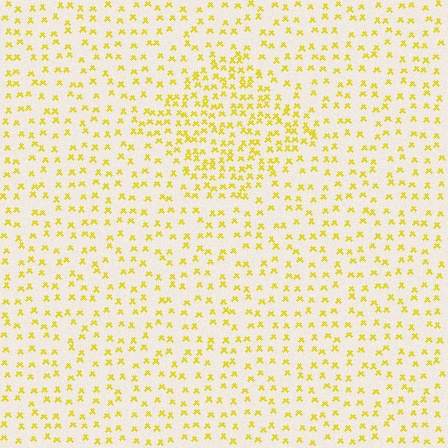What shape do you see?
I see a diamond.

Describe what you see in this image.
The image contains small yellow elements arranged at two different densities. A diamond-shaped region is visible where the elements are more densely packed than the surrounding area.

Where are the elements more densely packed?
The elements are more densely packed inside the diamond boundary.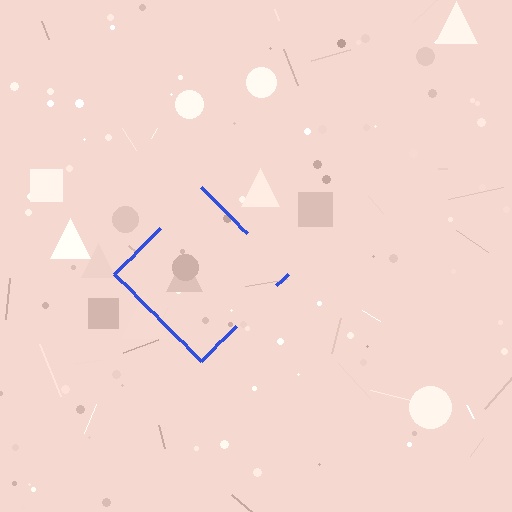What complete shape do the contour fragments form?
The contour fragments form a diamond.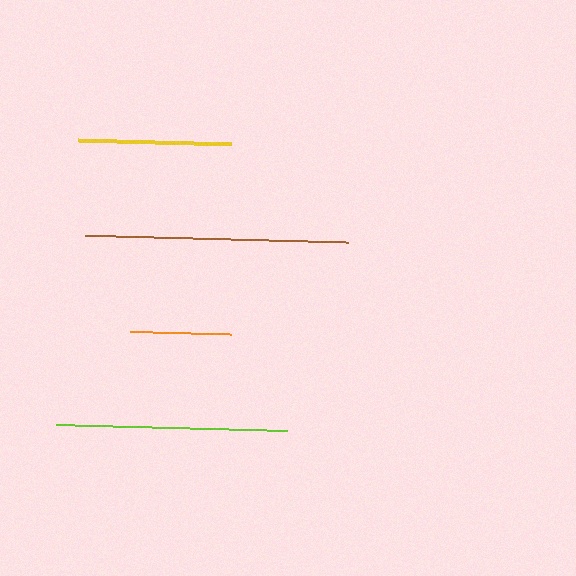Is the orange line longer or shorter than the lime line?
The lime line is longer than the orange line.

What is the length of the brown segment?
The brown segment is approximately 264 pixels long.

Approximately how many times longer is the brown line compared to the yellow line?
The brown line is approximately 1.7 times the length of the yellow line.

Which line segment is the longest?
The brown line is the longest at approximately 264 pixels.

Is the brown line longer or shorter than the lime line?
The brown line is longer than the lime line.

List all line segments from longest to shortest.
From longest to shortest: brown, lime, yellow, orange.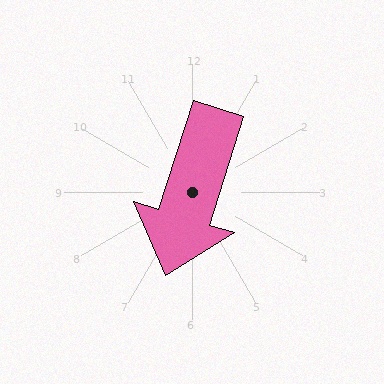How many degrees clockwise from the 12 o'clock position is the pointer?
Approximately 197 degrees.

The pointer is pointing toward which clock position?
Roughly 7 o'clock.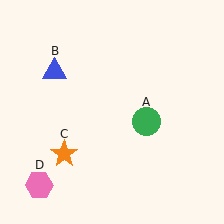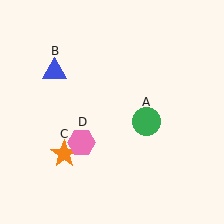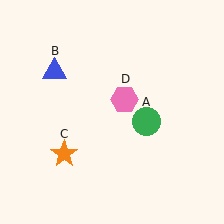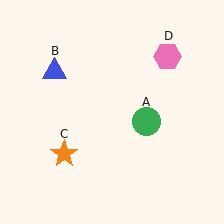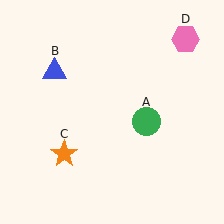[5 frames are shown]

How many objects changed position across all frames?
1 object changed position: pink hexagon (object D).